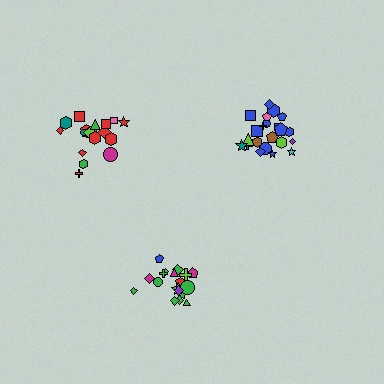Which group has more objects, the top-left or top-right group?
The top-right group.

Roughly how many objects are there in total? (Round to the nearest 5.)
Roughly 60 objects in total.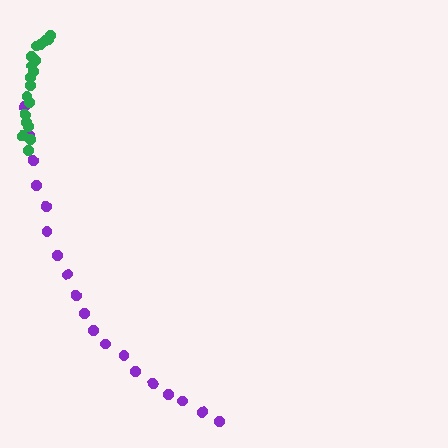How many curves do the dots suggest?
There are 2 distinct paths.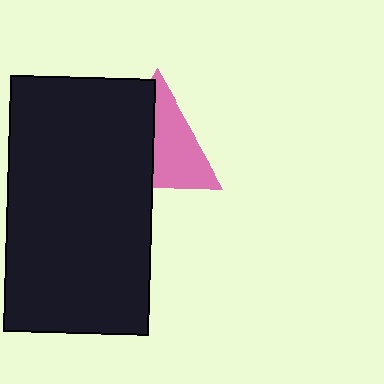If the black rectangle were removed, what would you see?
You would see the complete pink triangle.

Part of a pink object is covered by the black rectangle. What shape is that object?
It is a triangle.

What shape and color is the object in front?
The object in front is a black rectangle.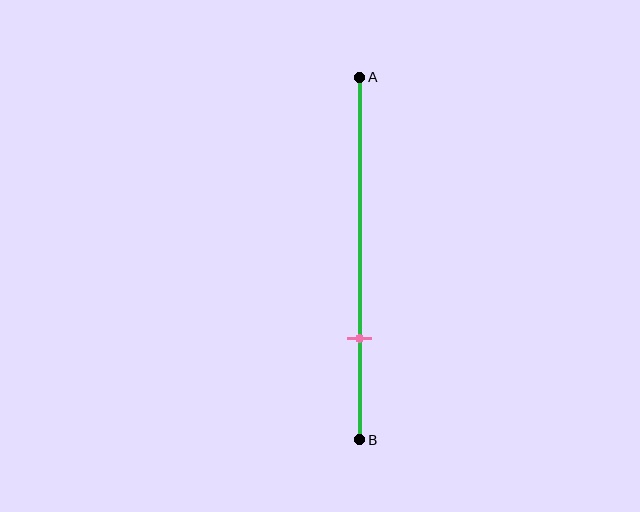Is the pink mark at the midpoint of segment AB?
No, the mark is at about 70% from A, not at the 50% midpoint.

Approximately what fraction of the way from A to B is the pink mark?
The pink mark is approximately 70% of the way from A to B.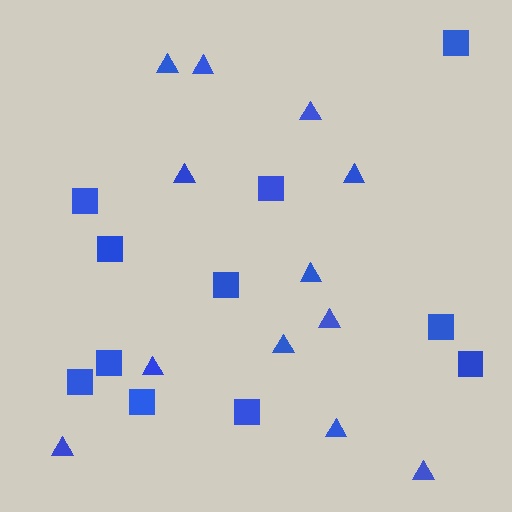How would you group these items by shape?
There are 2 groups: one group of squares (11) and one group of triangles (12).